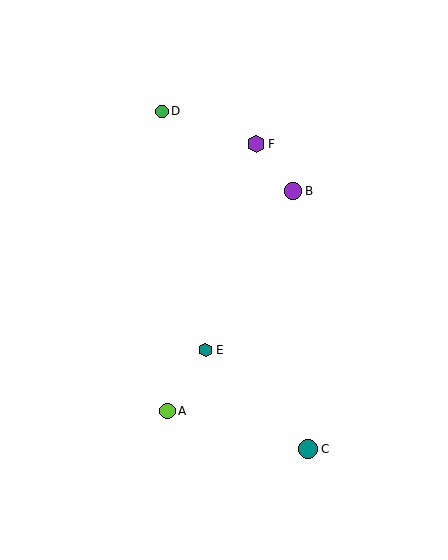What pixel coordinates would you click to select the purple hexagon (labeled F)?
Click at (256, 144) to select the purple hexagon F.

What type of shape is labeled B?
Shape B is a purple circle.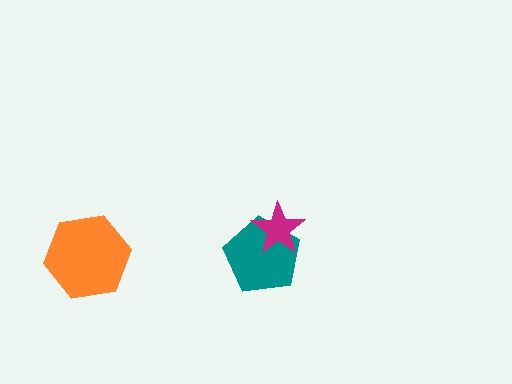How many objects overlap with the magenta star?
1 object overlaps with the magenta star.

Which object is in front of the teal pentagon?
The magenta star is in front of the teal pentagon.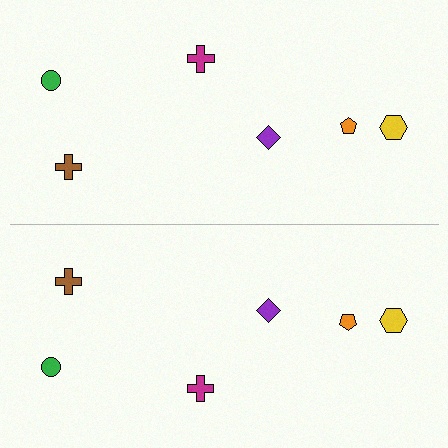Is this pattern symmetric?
Yes, this pattern has bilateral (reflection) symmetry.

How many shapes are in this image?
There are 12 shapes in this image.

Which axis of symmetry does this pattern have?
The pattern has a horizontal axis of symmetry running through the center of the image.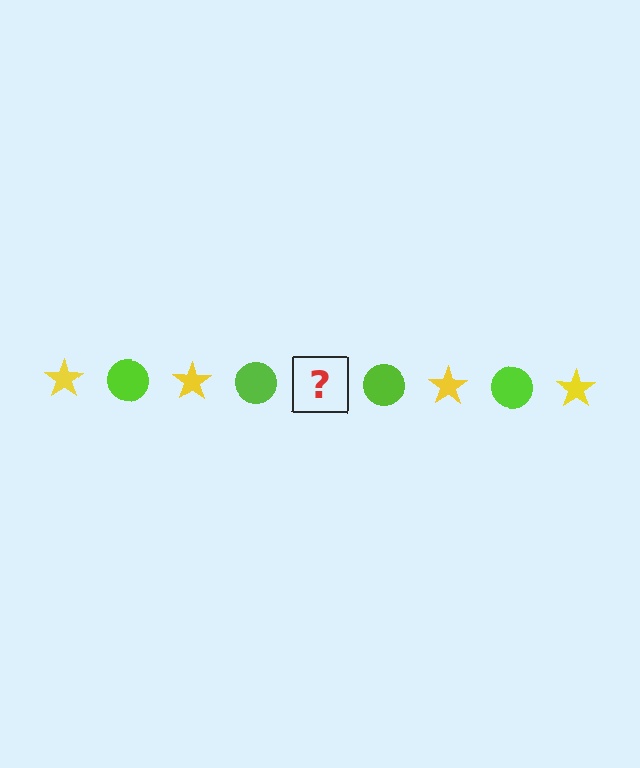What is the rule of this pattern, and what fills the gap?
The rule is that the pattern alternates between yellow star and lime circle. The gap should be filled with a yellow star.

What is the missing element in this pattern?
The missing element is a yellow star.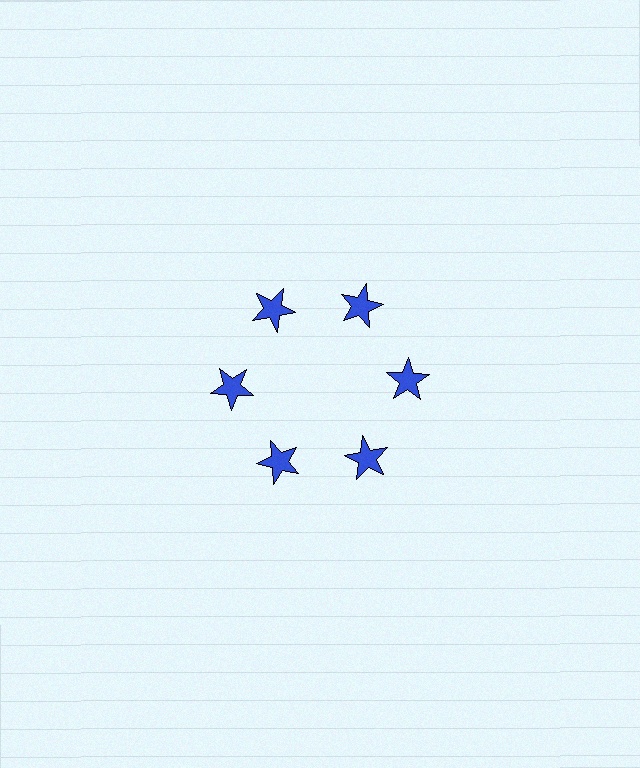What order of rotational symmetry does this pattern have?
This pattern has 6-fold rotational symmetry.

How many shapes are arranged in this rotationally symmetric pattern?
There are 6 shapes, arranged in 6 groups of 1.